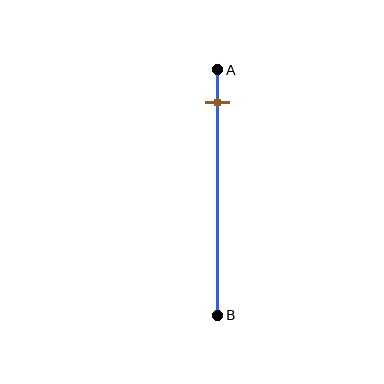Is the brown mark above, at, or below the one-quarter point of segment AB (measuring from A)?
The brown mark is above the one-quarter point of segment AB.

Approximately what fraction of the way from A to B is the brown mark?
The brown mark is approximately 15% of the way from A to B.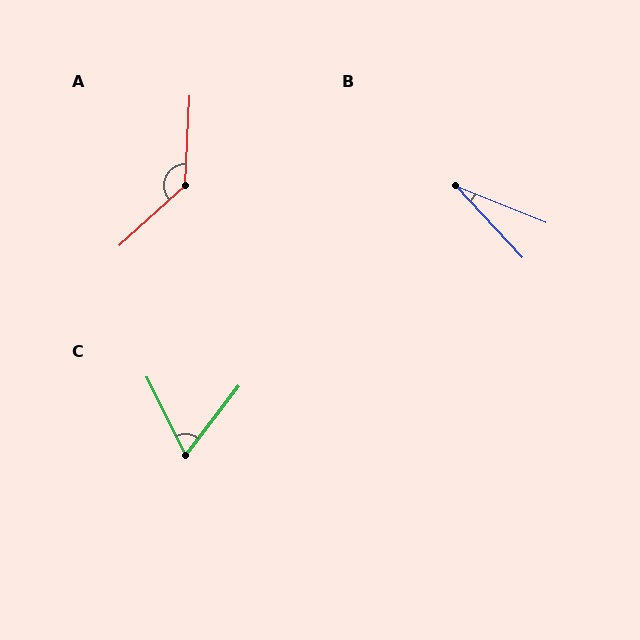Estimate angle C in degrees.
Approximately 63 degrees.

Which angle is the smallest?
B, at approximately 25 degrees.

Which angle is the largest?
A, at approximately 135 degrees.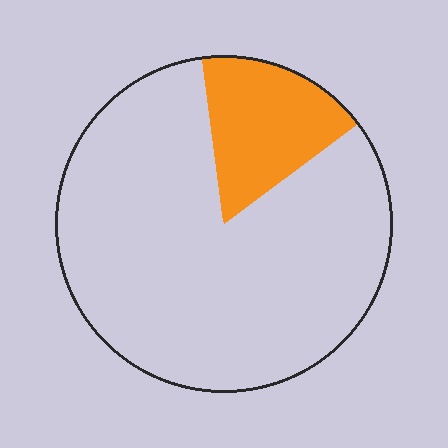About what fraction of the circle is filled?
About one sixth (1/6).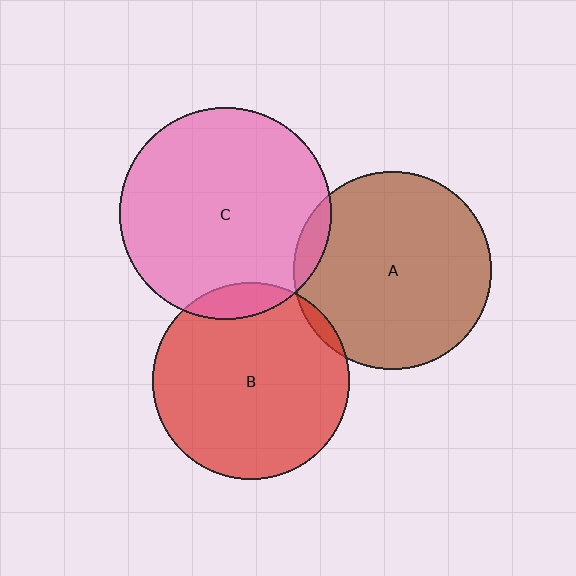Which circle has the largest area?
Circle C (pink).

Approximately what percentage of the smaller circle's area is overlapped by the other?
Approximately 10%.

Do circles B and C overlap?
Yes.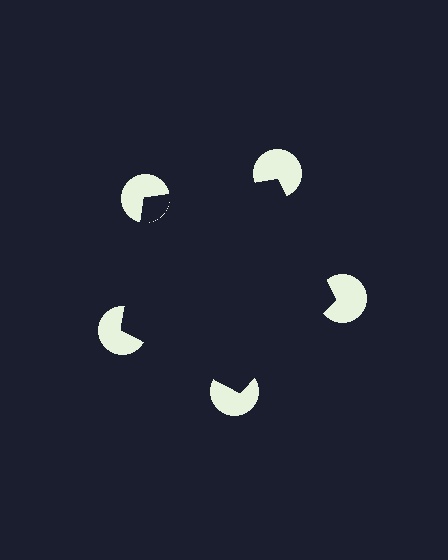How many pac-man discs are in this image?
There are 5 — one at each vertex of the illusory pentagon.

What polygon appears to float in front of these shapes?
An illusory pentagon — its edges are inferred from the aligned wedge cuts in the pac-man discs, not physically drawn.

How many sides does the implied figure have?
5 sides.